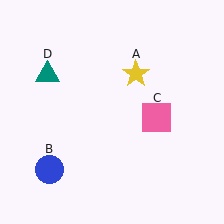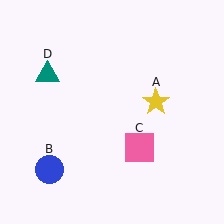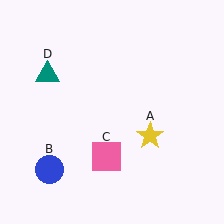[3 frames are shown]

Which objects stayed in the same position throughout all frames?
Blue circle (object B) and teal triangle (object D) remained stationary.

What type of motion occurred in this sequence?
The yellow star (object A), pink square (object C) rotated clockwise around the center of the scene.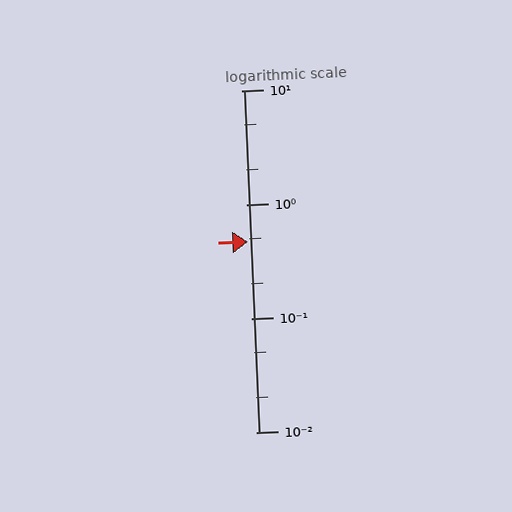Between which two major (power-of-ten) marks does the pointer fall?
The pointer is between 0.1 and 1.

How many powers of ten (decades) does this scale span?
The scale spans 3 decades, from 0.01 to 10.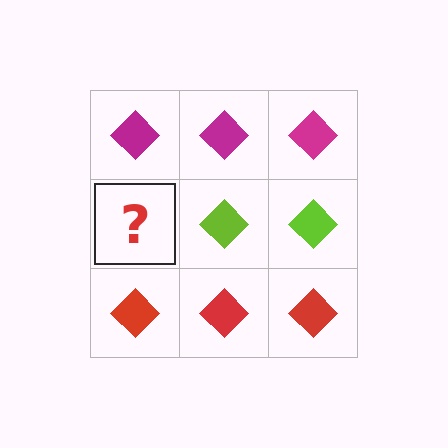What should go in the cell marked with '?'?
The missing cell should contain a lime diamond.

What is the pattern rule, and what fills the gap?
The rule is that each row has a consistent color. The gap should be filled with a lime diamond.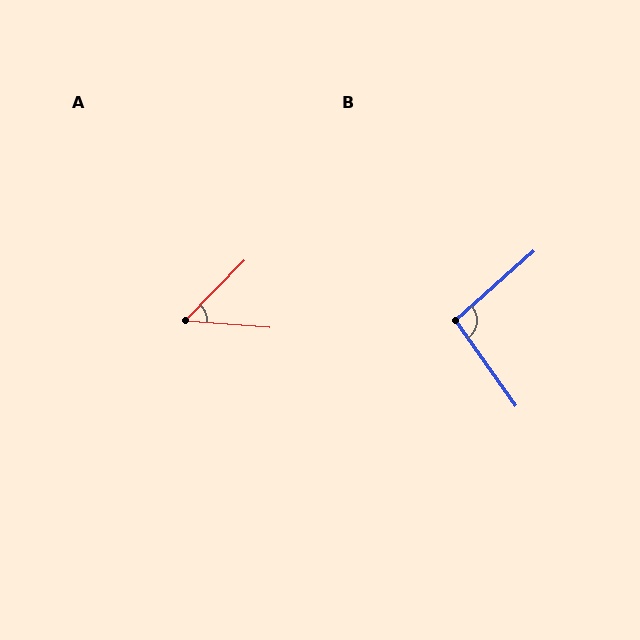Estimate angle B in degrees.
Approximately 96 degrees.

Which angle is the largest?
B, at approximately 96 degrees.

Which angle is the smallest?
A, at approximately 49 degrees.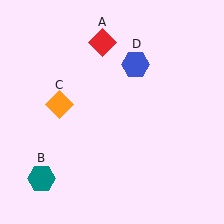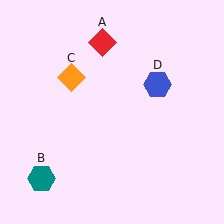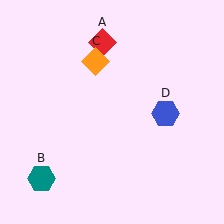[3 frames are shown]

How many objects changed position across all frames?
2 objects changed position: orange diamond (object C), blue hexagon (object D).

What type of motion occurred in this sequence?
The orange diamond (object C), blue hexagon (object D) rotated clockwise around the center of the scene.